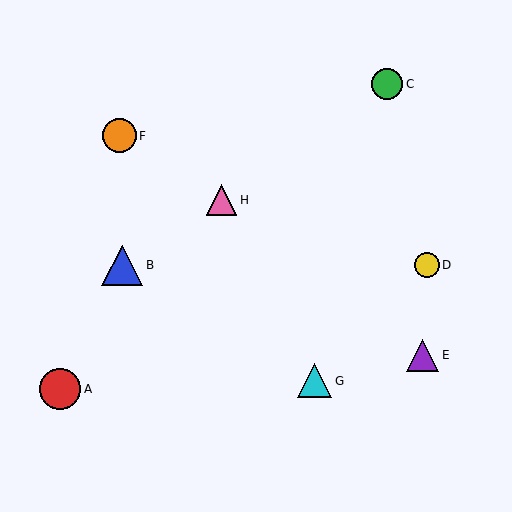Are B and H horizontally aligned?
No, B is at y≈265 and H is at y≈200.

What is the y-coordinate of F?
Object F is at y≈136.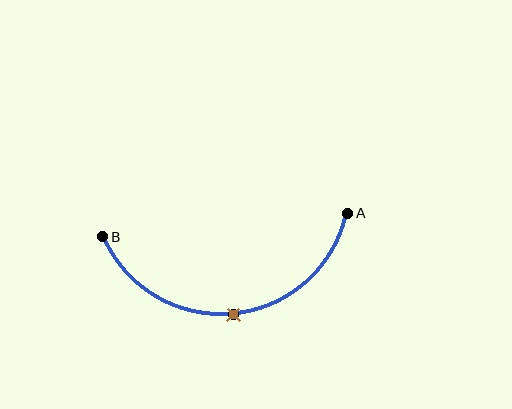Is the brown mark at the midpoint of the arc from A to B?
Yes. The brown mark lies on the arc at equal arc-length from both A and B — it is the arc midpoint.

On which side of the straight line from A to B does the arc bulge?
The arc bulges below the straight line connecting A and B.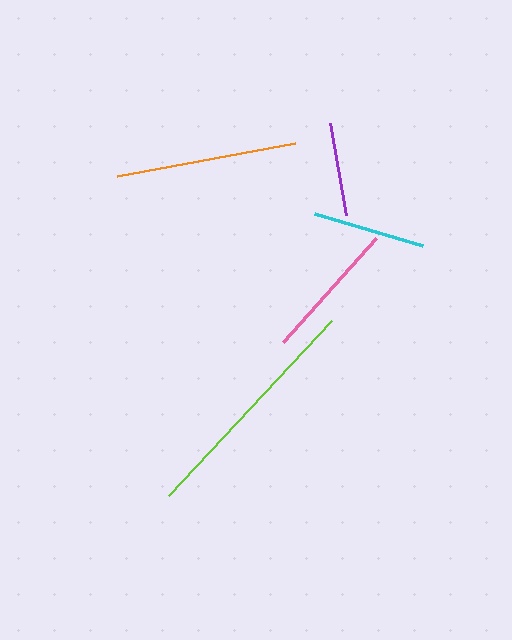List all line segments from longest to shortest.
From longest to shortest: lime, orange, pink, cyan, purple.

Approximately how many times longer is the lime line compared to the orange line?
The lime line is approximately 1.3 times the length of the orange line.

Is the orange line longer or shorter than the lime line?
The lime line is longer than the orange line.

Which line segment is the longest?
The lime line is the longest at approximately 239 pixels.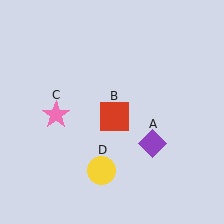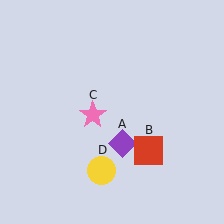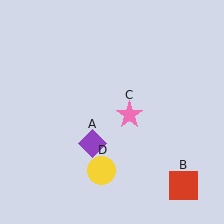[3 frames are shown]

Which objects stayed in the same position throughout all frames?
Yellow circle (object D) remained stationary.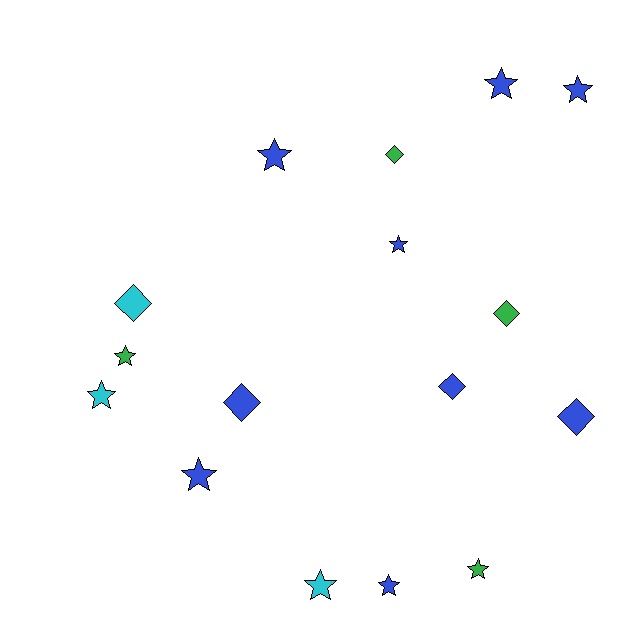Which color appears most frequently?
Blue, with 9 objects.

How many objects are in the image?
There are 16 objects.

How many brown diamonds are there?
There are no brown diamonds.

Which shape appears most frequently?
Star, with 10 objects.